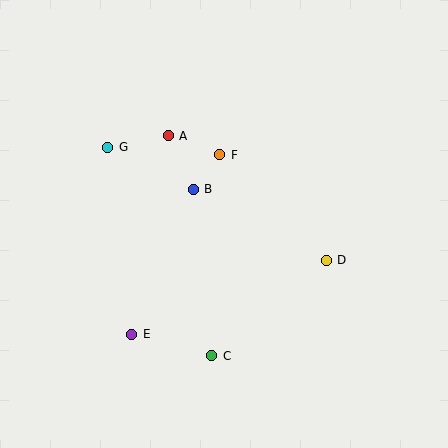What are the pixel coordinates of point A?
Point A is at (168, 136).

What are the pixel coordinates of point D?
Point D is at (326, 260).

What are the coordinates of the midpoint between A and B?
The midpoint between A and B is at (181, 162).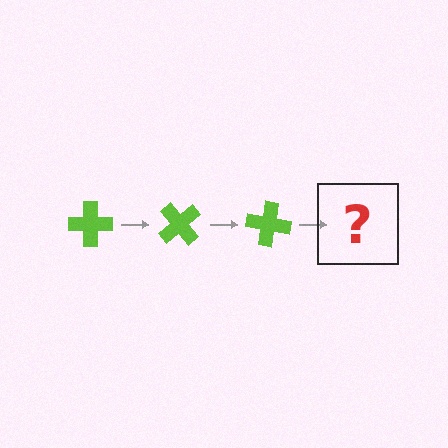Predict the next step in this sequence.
The next step is a lime cross rotated 150 degrees.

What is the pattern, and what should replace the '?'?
The pattern is that the cross rotates 50 degrees each step. The '?' should be a lime cross rotated 150 degrees.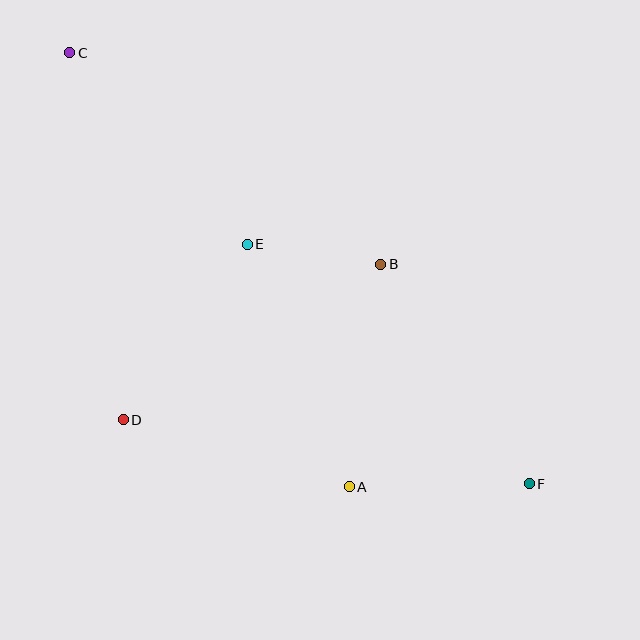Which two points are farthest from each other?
Points C and F are farthest from each other.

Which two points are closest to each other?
Points B and E are closest to each other.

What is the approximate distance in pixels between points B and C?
The distance between B and C is approximately 376 pixels.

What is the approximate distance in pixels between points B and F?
The distance between B and F is approximately 265 pixels.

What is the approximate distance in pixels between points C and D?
The distance between C and D is approximately 371 pixels.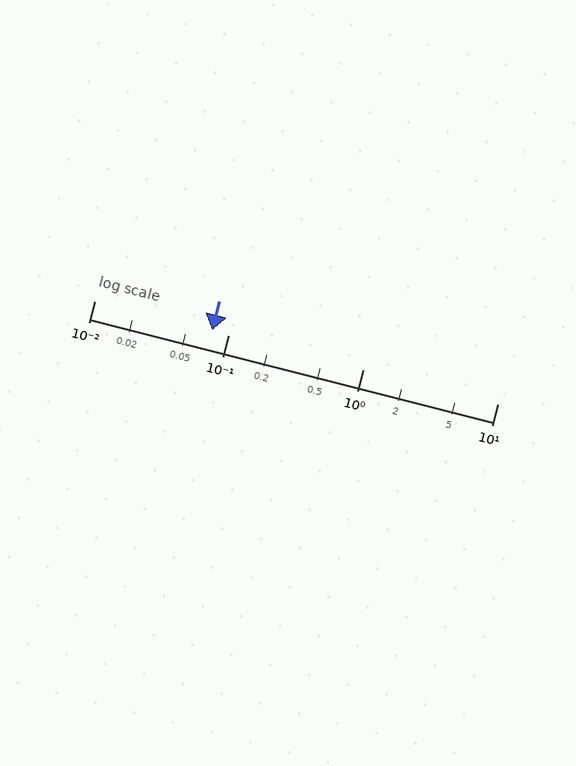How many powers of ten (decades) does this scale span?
The scale spans 3 decades, from 0.01 to 10.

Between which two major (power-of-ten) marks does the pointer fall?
The pointer is between 0.01 and 0.1.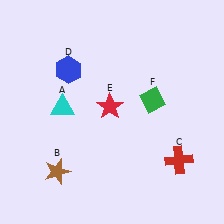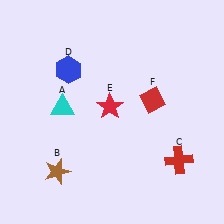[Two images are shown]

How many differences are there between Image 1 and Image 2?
There is 1 difference between the two images.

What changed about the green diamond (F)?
In Image 1, F is green. In Image 2, it changed to red.